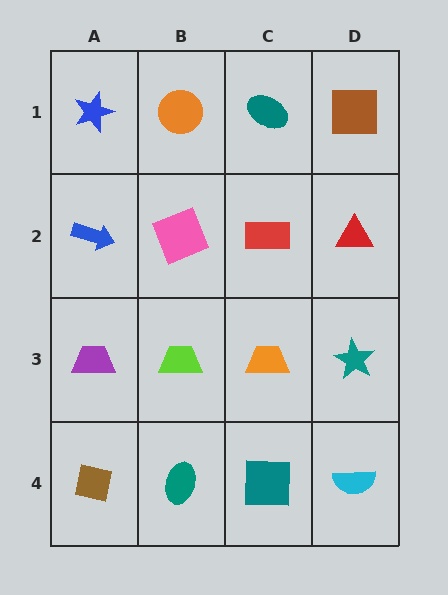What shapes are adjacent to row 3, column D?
A red triangle (row 2, column D), a cyan semicircle (row 4, column D), an orange trapezoid (row 3, column C).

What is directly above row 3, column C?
A red rectangle.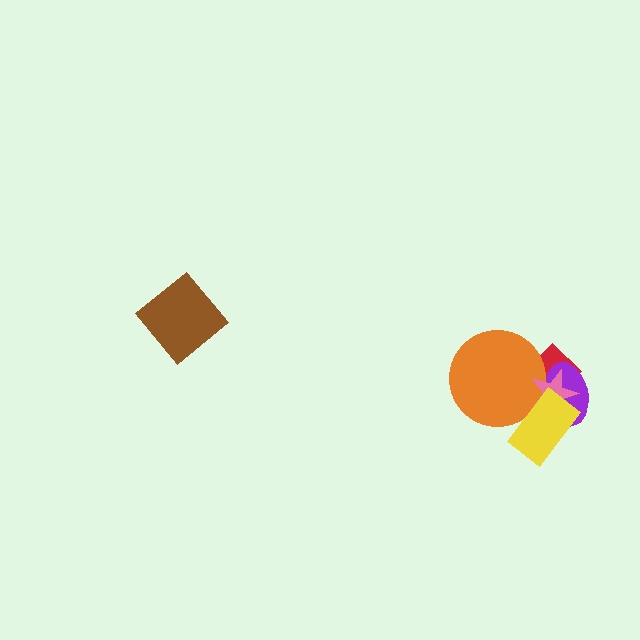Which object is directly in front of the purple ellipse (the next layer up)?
The orange circle is directly in front of the purple ellipse.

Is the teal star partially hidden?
Yes, it is partially covered by another shape.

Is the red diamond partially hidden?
Yes, it is partially covered by another shape.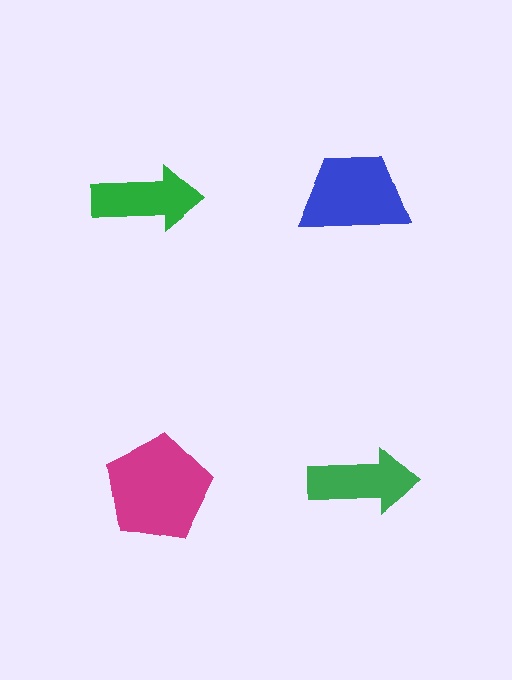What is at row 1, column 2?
A blue trapezoid.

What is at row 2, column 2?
A green arrow.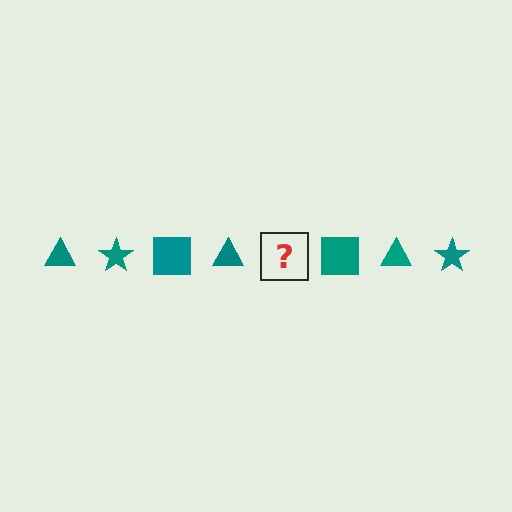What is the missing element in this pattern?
The missing element is a teal star.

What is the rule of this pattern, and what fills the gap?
The rule is that the pattern cycles through triangle, star, square shapes in teal. The gap should be filled with a teal star.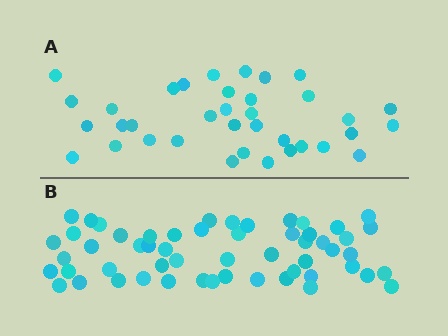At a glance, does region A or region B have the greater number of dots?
Region B (the bottom region) has more dots.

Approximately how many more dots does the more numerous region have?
Region B has approximately 20 more dots than region A.